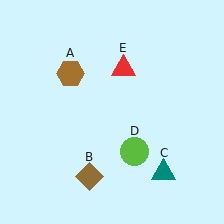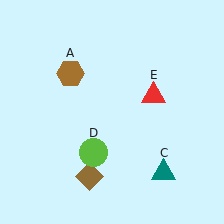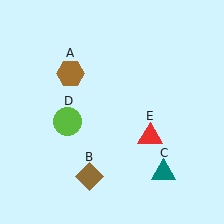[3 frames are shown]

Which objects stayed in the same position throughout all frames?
Brown hexagon (object A) and brown diamond (object B) and teal triangle (object C) remained stationary.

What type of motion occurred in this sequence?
The lime circle (object D), red triangle (object E) rotated clockwise around the center of the scene.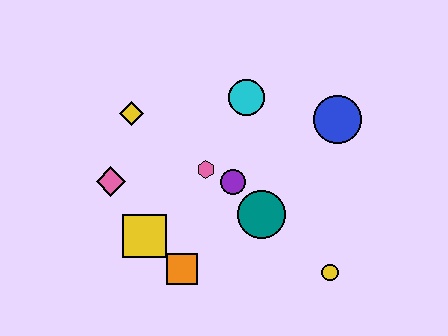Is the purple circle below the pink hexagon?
Yes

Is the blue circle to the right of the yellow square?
Yes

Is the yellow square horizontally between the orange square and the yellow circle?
No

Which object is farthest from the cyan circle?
The yellow circle is farthest from the cyan circle.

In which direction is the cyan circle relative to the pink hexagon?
The cyan circle is above the pink hexagon.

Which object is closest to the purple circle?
The pink hexagon is closest to the purple circle.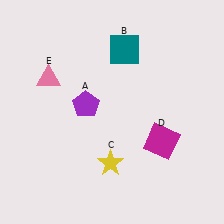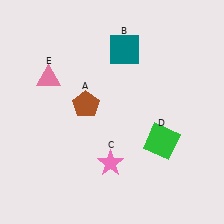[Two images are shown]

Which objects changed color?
A changed from purple to brown. C changed from yellow to pink. D changed from magenta to green.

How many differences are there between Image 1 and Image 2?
There are 3 differences between the two images.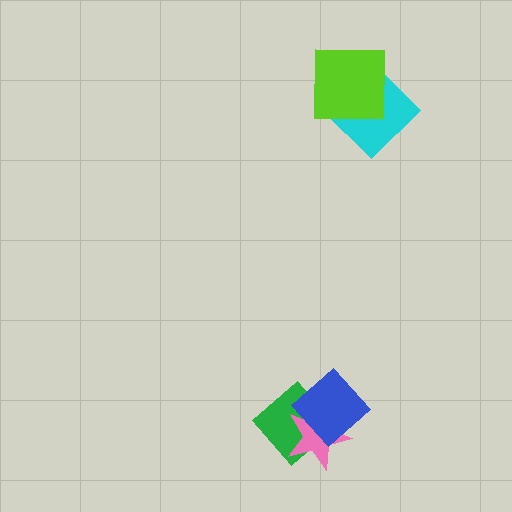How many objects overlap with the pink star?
2 objects overlap with the pink star.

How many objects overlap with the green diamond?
2 objects overlap with the green diamond.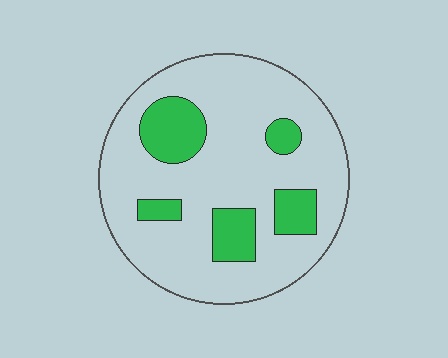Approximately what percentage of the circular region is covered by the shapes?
Approximately 20%.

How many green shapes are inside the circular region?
5.